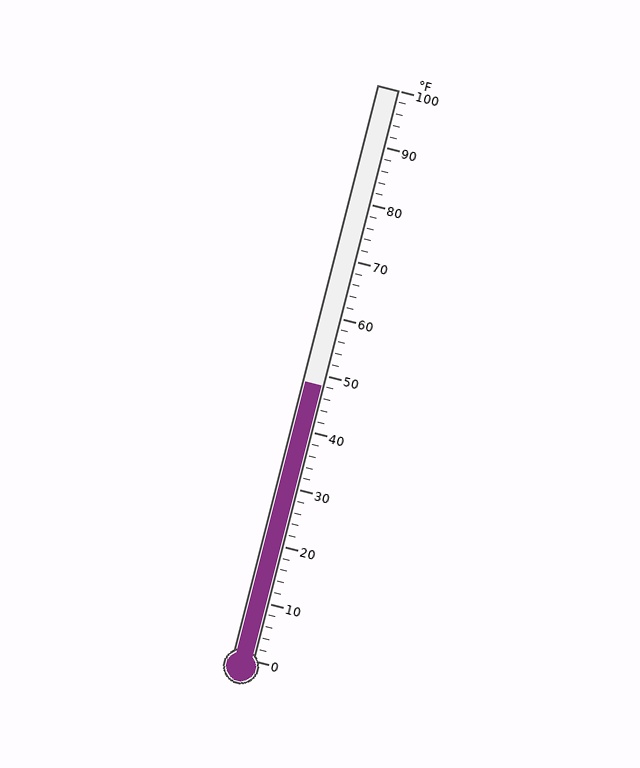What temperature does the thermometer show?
The thermometer shows approximately 48°F.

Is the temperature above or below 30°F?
The temperature is above 30°F.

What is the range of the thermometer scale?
The thermometer scale ranges from 0°F to 100°F.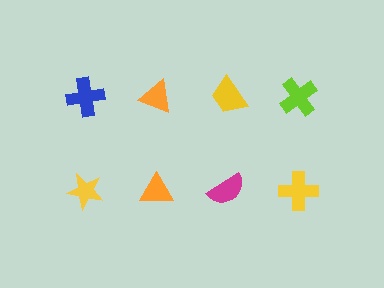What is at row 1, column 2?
An orange triangle.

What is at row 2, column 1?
A yellow star.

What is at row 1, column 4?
A lime cross.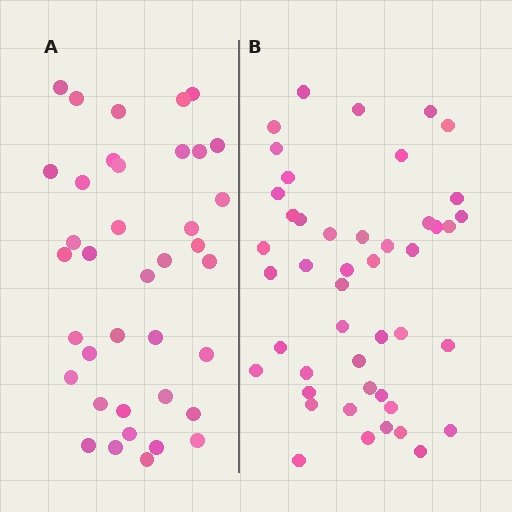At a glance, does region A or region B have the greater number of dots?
Region B (the right region) has more dots.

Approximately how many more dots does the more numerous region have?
Region B has roughly 8 or so more dots than region A.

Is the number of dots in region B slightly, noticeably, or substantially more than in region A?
Region B has only slightly more — the two regions are fairly close. The ratio is roughly 1.2 to 1.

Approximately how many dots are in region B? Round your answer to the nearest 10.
About 50 dots. (The exact count is 46, which rounds to 50.)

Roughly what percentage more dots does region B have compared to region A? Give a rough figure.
About 20% more.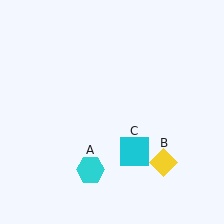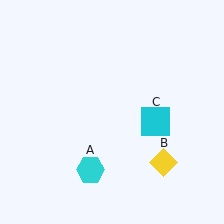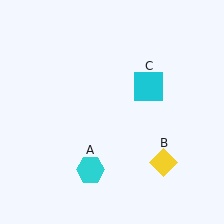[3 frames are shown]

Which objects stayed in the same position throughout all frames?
Cyan hexagon (object A) and yellow diamond (object B) remained stationary.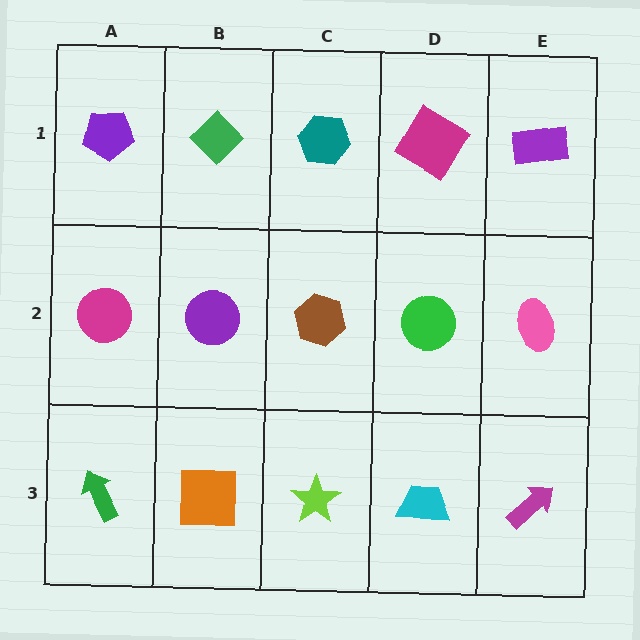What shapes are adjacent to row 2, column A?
A purple pentagon (row 1, column A), a green arrow (row 3, column A), a purple circle (row 2, column B).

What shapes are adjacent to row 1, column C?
A brown hexagon (row 2, column C), a green diamond (row 1, column B), a magenta diamond (row 1, column D).